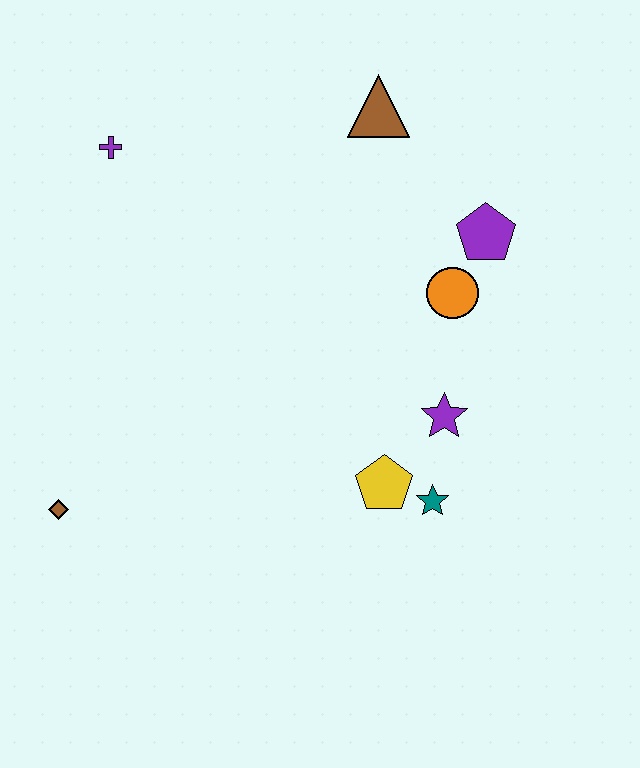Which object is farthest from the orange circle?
The brown diamond is farthest from the orange circle.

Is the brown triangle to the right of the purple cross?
Yes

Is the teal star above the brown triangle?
No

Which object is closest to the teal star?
The yellow pentagon is closest to the teal star.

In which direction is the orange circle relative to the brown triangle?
The orange circle is below the brown triangle.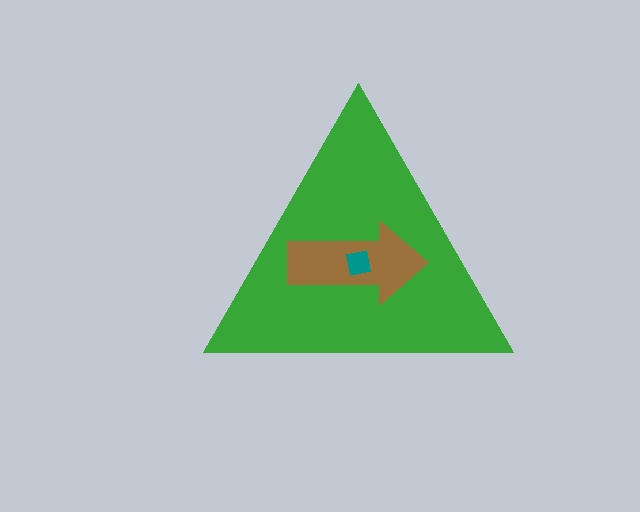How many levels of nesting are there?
3.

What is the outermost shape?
The green triangle.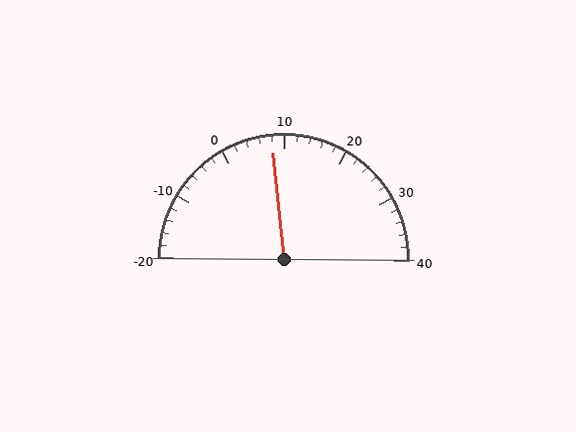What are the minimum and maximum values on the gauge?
The gauge ranges from -20 to 40.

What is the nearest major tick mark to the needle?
The nearest major tick mark is 10.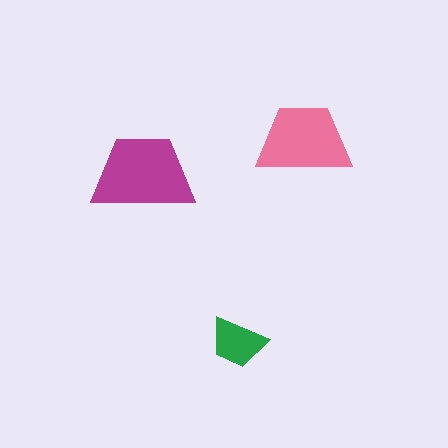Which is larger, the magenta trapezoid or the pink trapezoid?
The magenta one.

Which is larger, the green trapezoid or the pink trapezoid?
The pink one.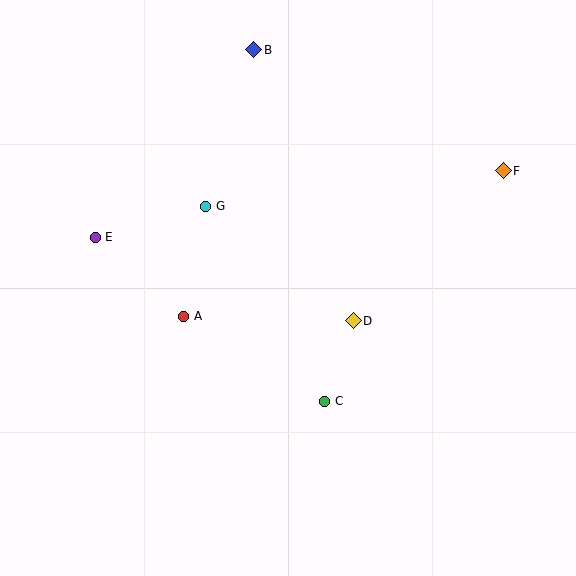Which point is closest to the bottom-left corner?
Point A is closest to the bottom-left corner.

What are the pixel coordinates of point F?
Point F is at (503, 171).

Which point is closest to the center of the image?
Point D at (353, 321) is closest to the center.